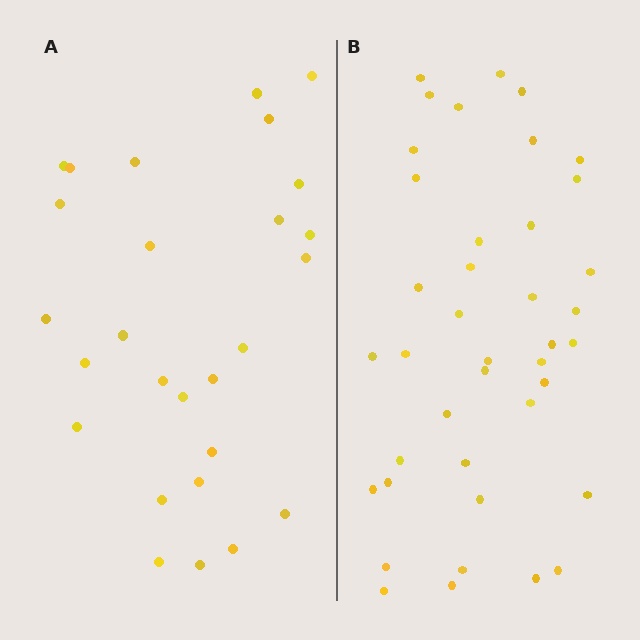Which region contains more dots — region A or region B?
Region B (the right region) has more dots.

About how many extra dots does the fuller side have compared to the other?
Region B has approximately 15 more dots than region A.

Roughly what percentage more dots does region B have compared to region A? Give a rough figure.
About 50% more.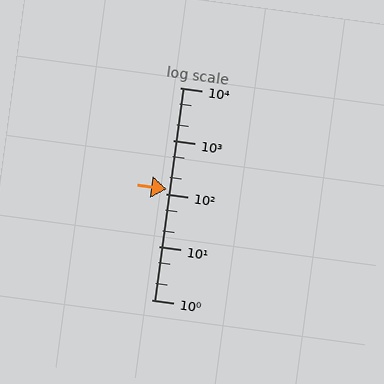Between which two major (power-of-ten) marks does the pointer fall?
The pointer is between 100 and 1000.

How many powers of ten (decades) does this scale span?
The scale spans 4 decades, from 1 to 10000.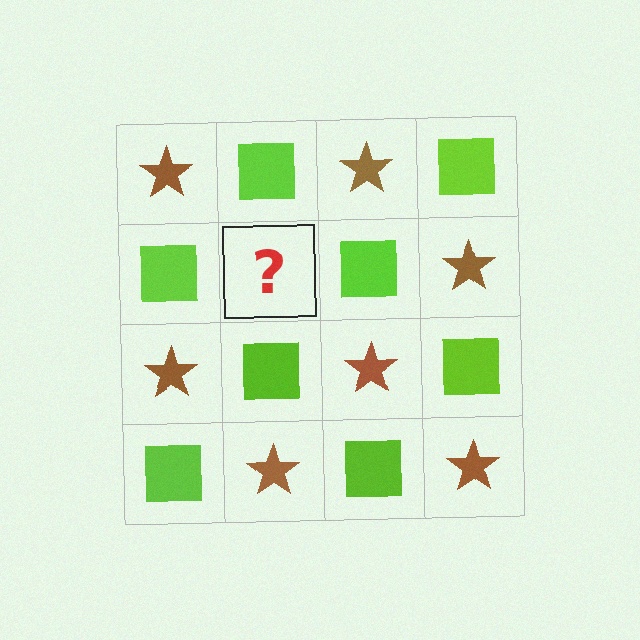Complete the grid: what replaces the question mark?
The question mark should be replaced with a brown star.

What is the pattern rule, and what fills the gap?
The rule is that it alternates brown star and lime square in a checkerboard pattern. The gap should be filled with a brown star.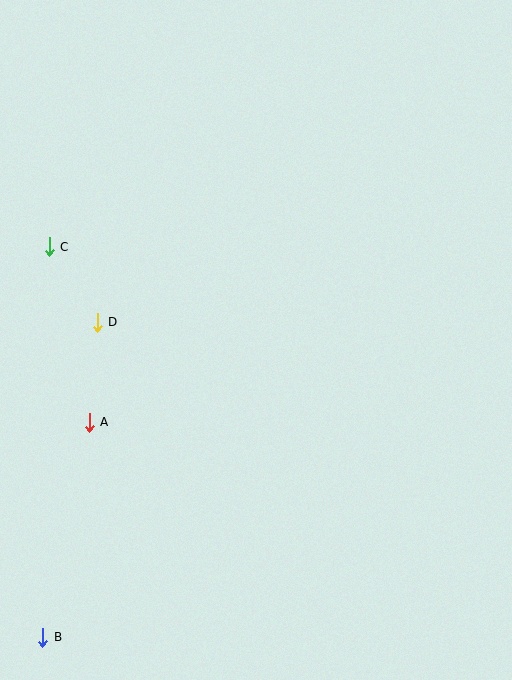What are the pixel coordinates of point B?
Point B is at (43, 637).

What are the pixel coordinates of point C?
Point C is at (49, 247).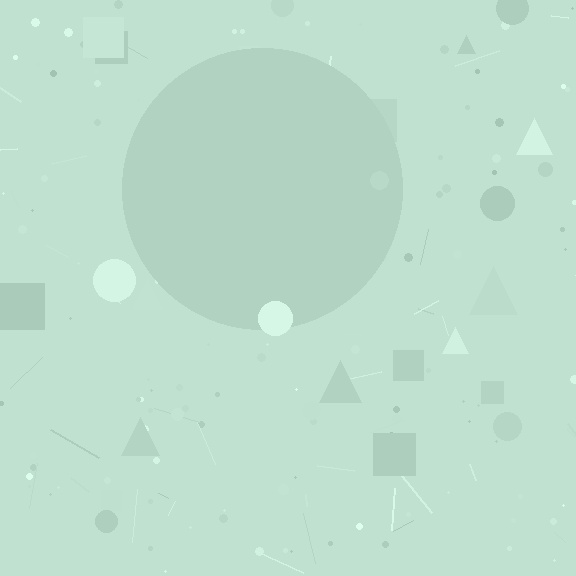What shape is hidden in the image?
A circle is hidden in the image.